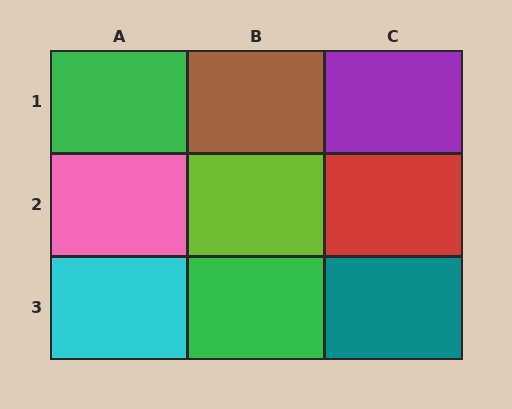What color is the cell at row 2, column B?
Lime.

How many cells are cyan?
1 cell is cyan.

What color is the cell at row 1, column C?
Purple.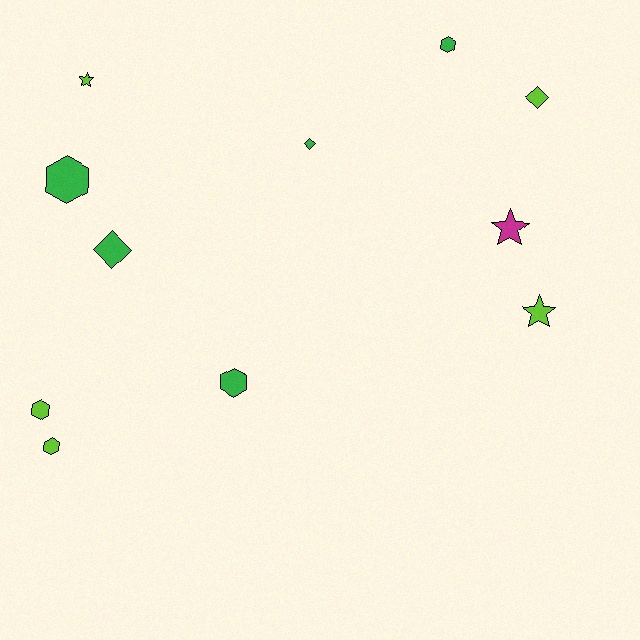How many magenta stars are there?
There is 1 magenta star.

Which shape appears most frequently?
Hexagon, with 5 objects.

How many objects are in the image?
There are 11 objects.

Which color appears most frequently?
Lime, with 5 objects.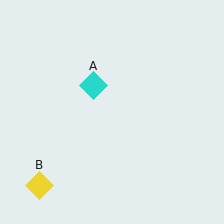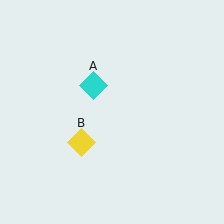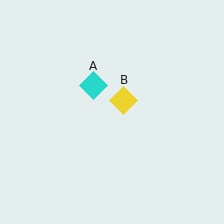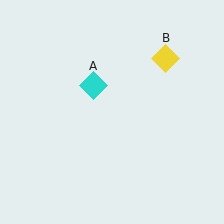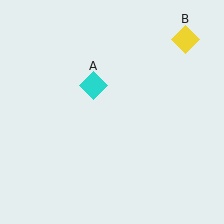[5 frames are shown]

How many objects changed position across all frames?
1 object changed position: yellow diamond (object B).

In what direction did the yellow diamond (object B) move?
The yellow diamond (object B) moved up and to the right.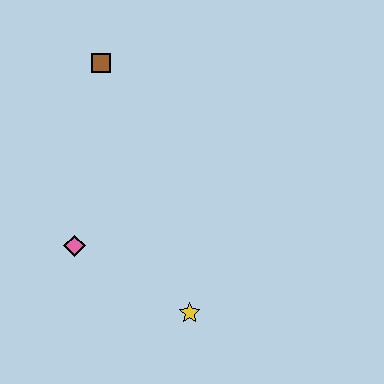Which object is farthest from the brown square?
The yellow star is farthest from the brown square.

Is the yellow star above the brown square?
No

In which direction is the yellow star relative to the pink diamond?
The yellow star is to the right of the pink diamond.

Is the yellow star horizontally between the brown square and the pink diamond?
No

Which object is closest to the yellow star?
The pink diamond is closest to the yellow star.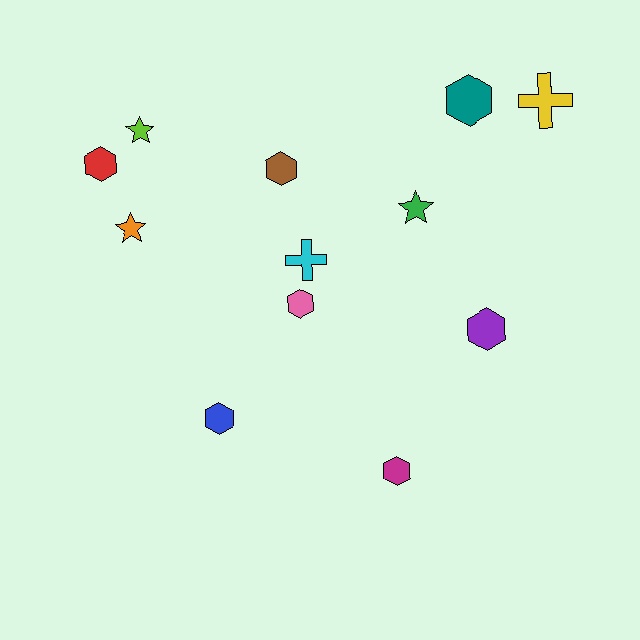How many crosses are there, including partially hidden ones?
There are 2 crosses.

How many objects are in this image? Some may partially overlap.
There are 12 objects.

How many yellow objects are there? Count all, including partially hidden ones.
There is 1 yellow object.